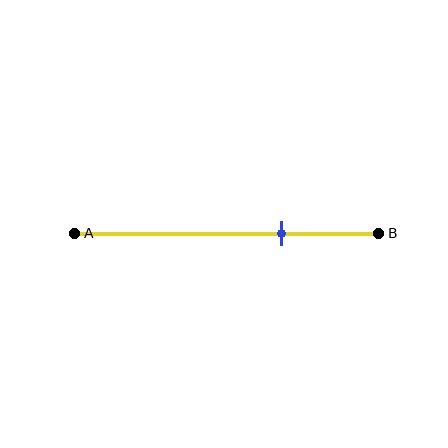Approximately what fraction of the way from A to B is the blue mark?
The blue mark is approximately 70% of the way from A to B.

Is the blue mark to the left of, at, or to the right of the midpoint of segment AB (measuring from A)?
The blue mark is to the right of the midpoint of segment AB.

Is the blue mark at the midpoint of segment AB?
No, the mark is at about 70% from A, not at the 50% midpoint.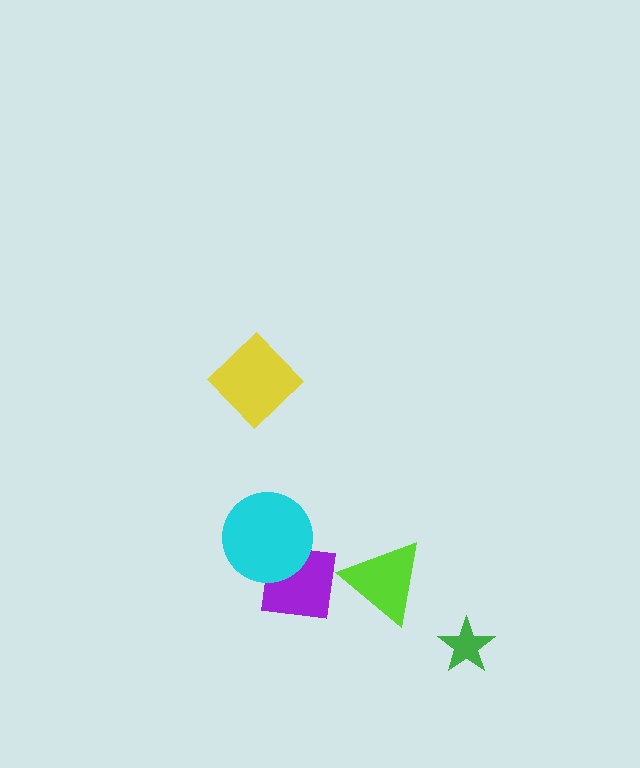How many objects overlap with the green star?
0 objects overlap with the green star.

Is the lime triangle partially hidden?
No, no other shape covers it.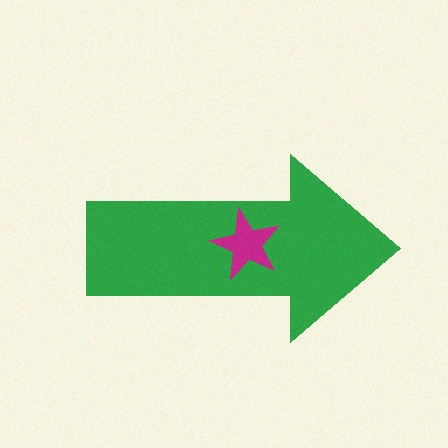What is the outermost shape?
The green arrow.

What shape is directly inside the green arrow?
The magenta star.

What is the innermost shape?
The magenta star.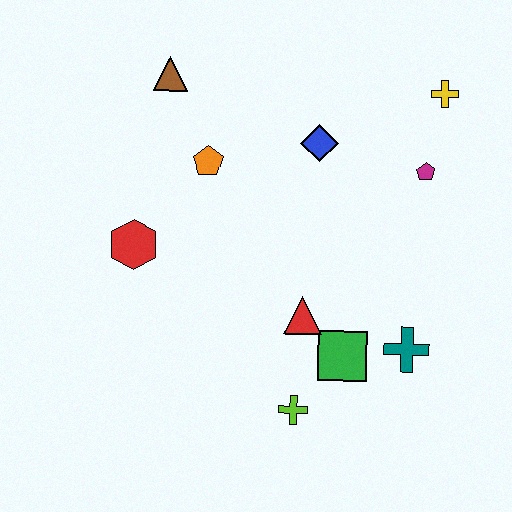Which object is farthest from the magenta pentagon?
The red hexagon is farthest from the magenta pentagon.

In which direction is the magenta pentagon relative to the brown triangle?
The magenta pentagon is to the right of the brown triangle.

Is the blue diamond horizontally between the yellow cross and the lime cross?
Yes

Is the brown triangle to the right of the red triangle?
No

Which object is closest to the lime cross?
The green square is closest to the lime cross.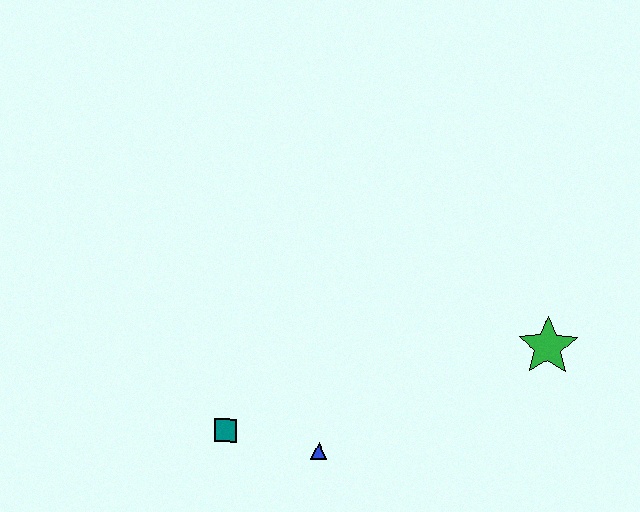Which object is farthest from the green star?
The teal square is farthest from the green star.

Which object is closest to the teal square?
The blue triangle is closest to the teal square.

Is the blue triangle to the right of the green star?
No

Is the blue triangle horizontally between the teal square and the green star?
Yes